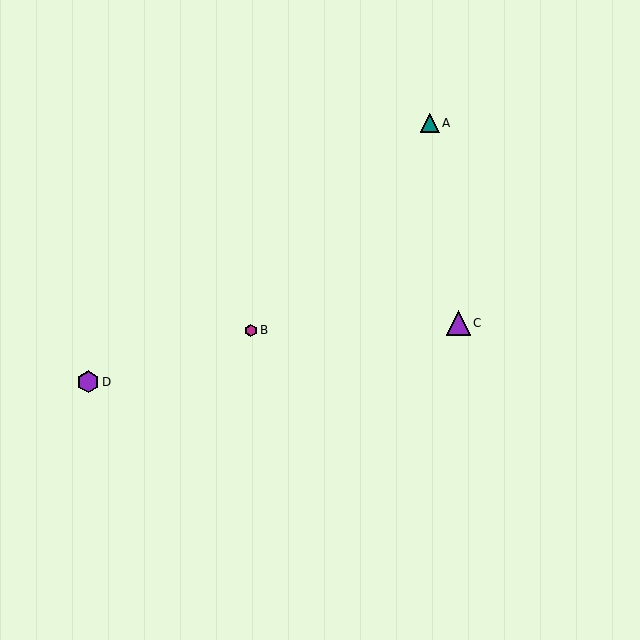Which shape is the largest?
The purple triangle (labeled C) is the largest.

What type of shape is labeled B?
Shape B is a magenta hexagon.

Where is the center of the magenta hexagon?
The center of the magenta hexagon is at (251, 330).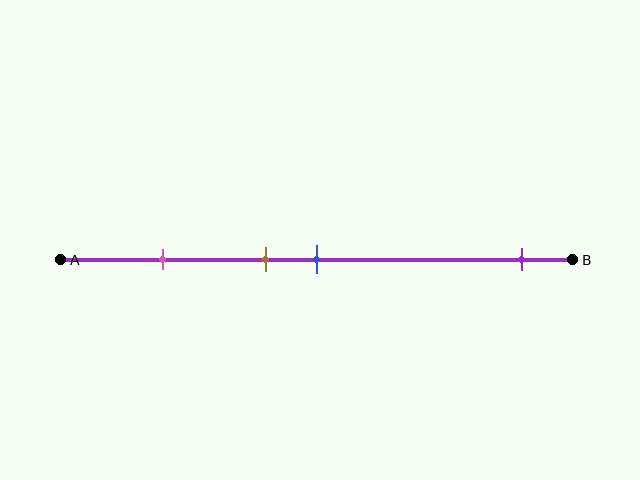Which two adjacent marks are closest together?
The brown and blue marks are the closest adjacent pair.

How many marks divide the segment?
There are 4 marks dividing the segment.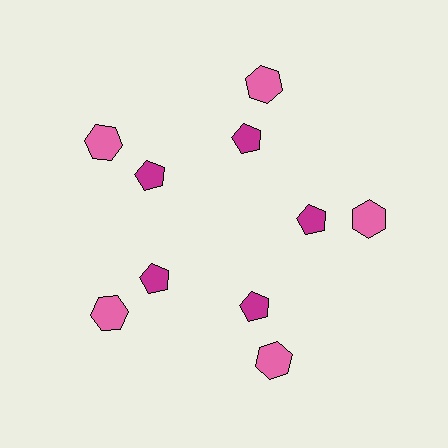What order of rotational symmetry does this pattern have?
This pattern has 5-fold rotational symmetry.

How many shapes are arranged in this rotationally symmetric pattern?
There are 10 shapes, arranged in 5 groups of 2.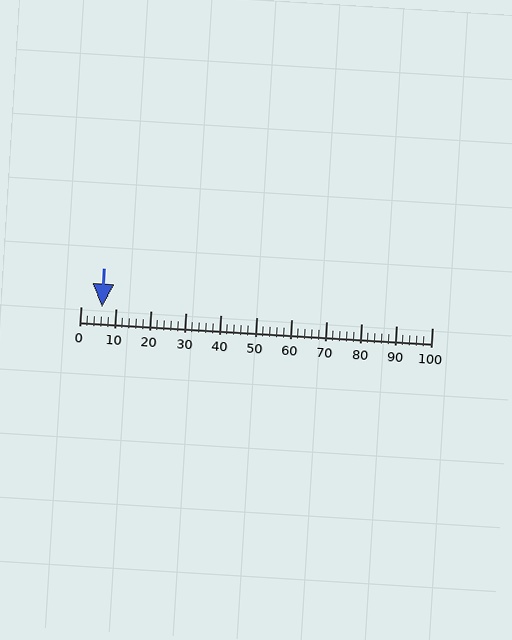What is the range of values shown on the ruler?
The ruler shows values from 0 to 100.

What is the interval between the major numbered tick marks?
The major tick marks are spaced 10 units apart.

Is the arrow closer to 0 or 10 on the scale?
The arrow is closer to 10.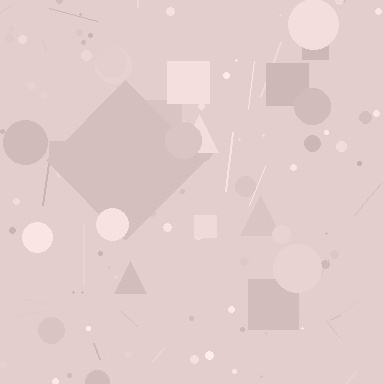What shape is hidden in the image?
A diamond is hidden in the image.